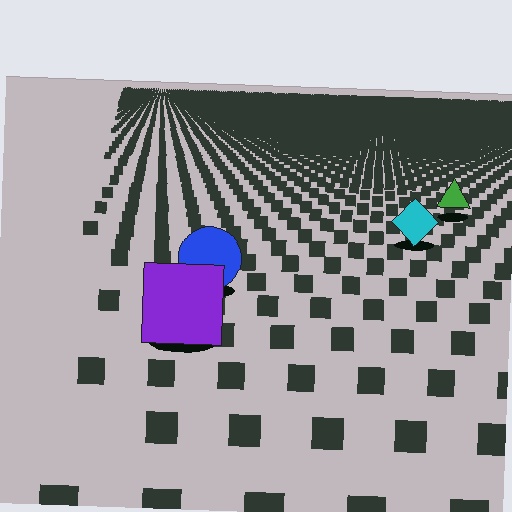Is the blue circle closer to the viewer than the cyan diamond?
Yes. The blue circle is closer — you can tell from the texture gradient: the ground texture is coarser near it.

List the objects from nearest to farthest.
From nearest to farthest: the purple square, the blue circle, the cyan diamond, the green triangle.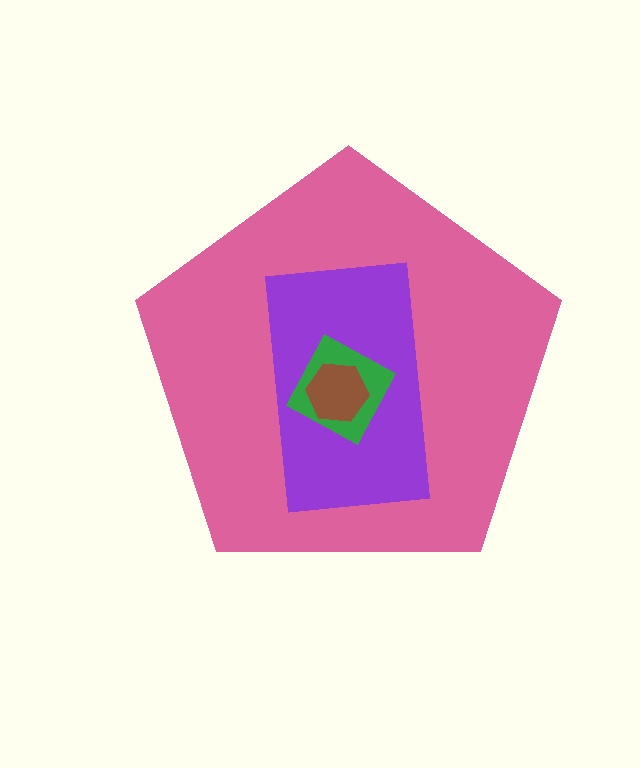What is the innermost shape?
The brown hexagon.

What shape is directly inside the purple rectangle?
The green square.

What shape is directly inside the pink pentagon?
The purple rectangle.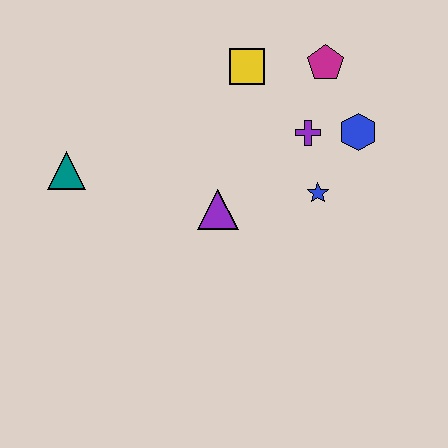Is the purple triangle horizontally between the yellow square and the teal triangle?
Yes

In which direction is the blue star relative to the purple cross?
The blue star is below the purple cross.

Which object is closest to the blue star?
The purple cross is closest to the blue star.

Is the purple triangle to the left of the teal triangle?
No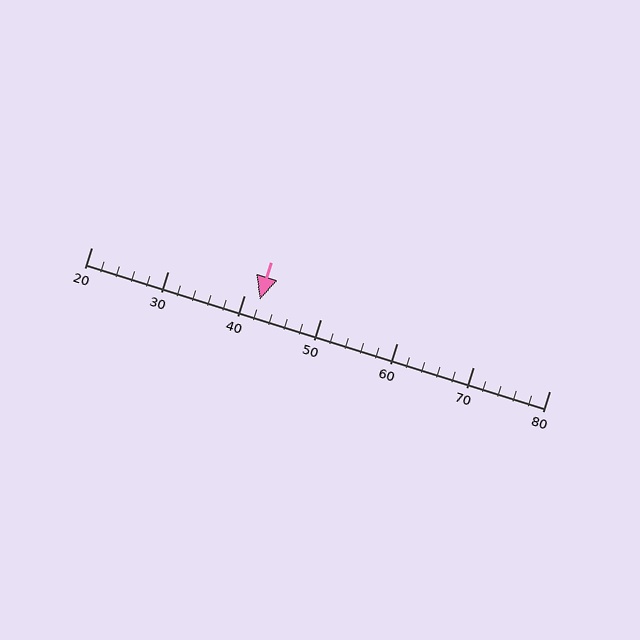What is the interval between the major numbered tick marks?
The major tick marks are spaced 10 units apart.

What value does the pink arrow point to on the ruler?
The pink arrow points to approximately 42.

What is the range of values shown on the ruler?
The ruler shows values from 20 to 80.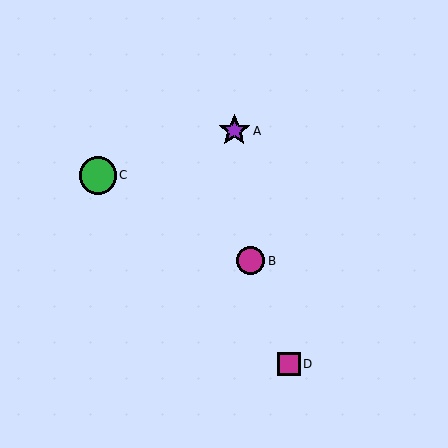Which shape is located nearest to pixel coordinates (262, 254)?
The magenta circle (labeled B) at (251, 261) is nearest to that location.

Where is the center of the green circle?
The center of the green circle is at (98, 175).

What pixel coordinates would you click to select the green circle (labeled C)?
Click at (98, 175) to select the green circle C.